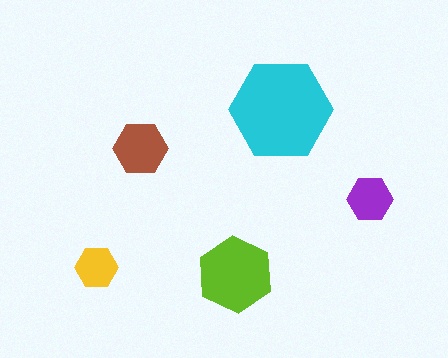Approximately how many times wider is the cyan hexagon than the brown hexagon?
About 2 times wider.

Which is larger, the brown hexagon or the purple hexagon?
The brown one.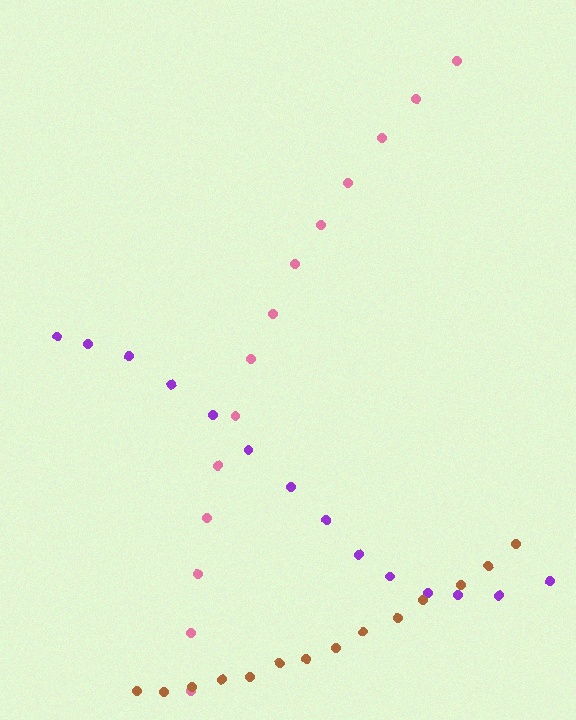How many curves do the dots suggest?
There are 3 distinct paths.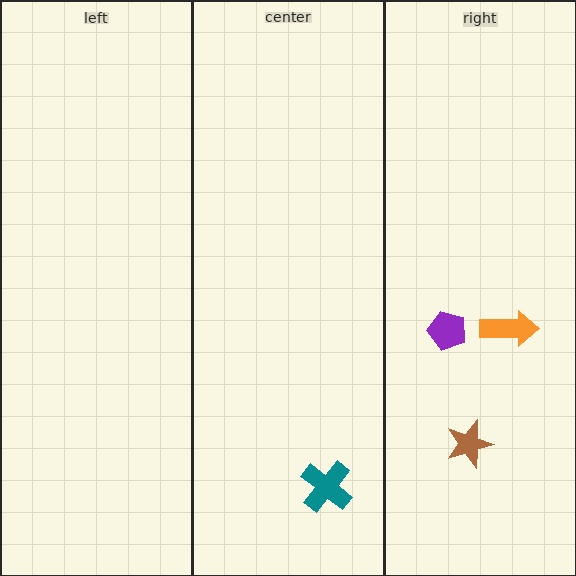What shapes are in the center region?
The teal cross.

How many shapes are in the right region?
3.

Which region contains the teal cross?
The center region.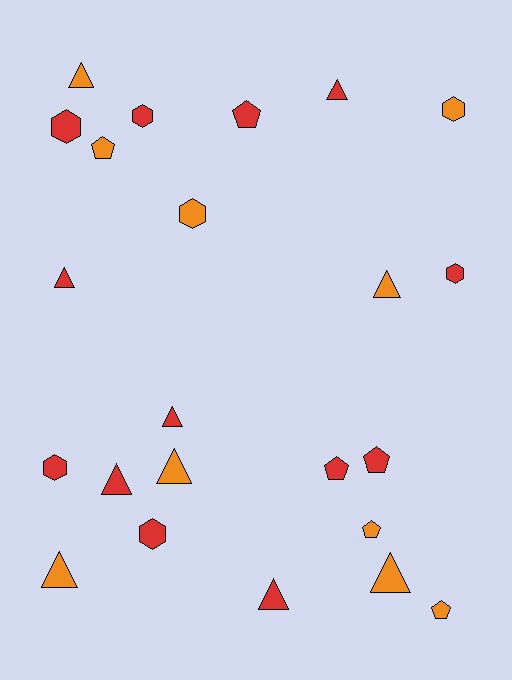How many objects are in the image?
There are 23 objects.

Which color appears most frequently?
Red, with 13 objects.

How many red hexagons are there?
There are 5 red hexagons.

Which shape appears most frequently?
Triangle, with 10 objects.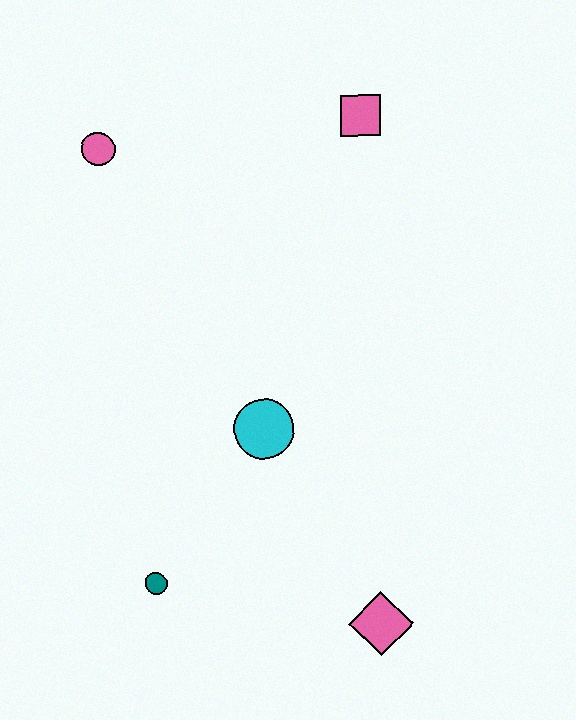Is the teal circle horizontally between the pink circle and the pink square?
Yes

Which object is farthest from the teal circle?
The pink square is farthest from the teal circle.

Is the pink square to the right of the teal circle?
Yes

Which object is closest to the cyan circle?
The teal circle is closest to the cyan circle.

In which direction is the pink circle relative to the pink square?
The pink circle is to the left of the pink square.